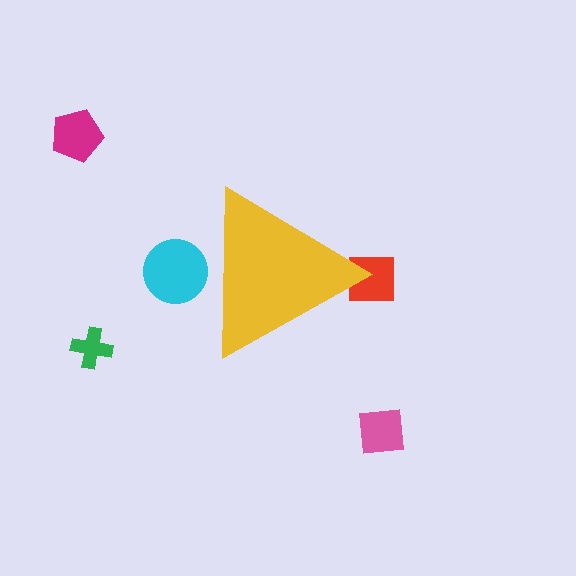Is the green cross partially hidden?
No, the green cross is fully visible.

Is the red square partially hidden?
Yes, the red square is partially hidden behind the yellow triangle.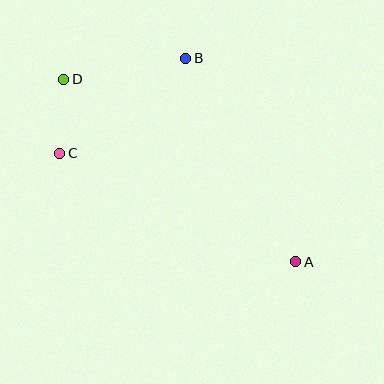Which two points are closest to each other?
Points C and D are closest to each other.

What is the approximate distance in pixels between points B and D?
The distance between B and D is approximately 124 pixels.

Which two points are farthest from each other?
Points A and D are farthest from each other.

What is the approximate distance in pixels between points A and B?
The distance between A and B is approximately 232 pixels.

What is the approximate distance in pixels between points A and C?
The distance between A and C is approximately 260 pixels.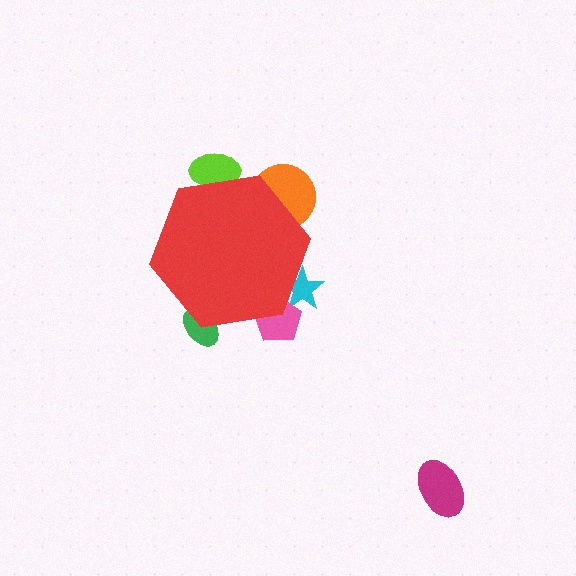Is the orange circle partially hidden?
Yes, the orange circle is partially hidden behind the red hexagon.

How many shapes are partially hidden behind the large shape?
5 shapes are partially hidden.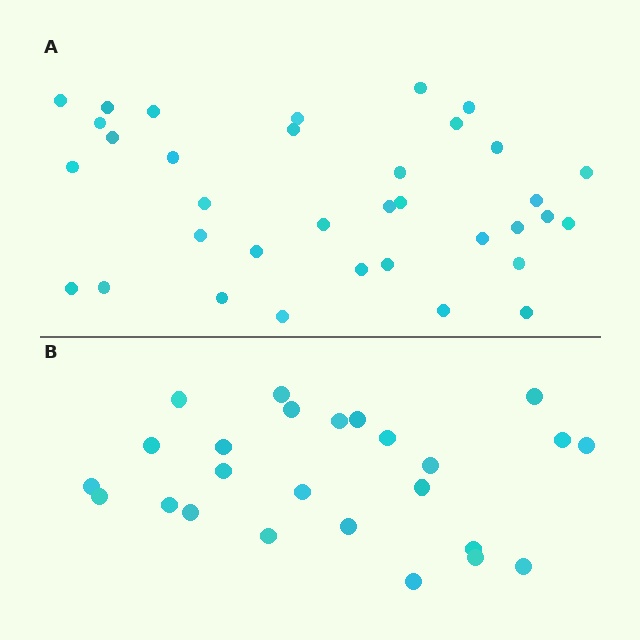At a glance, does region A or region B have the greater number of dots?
Region A (the top region) has more dots.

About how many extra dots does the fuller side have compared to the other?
Region A has roughly 10 or so more dots than region B.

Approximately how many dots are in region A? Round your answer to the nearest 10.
About 40 dots. (The exact count is 35, which rounds to 40.)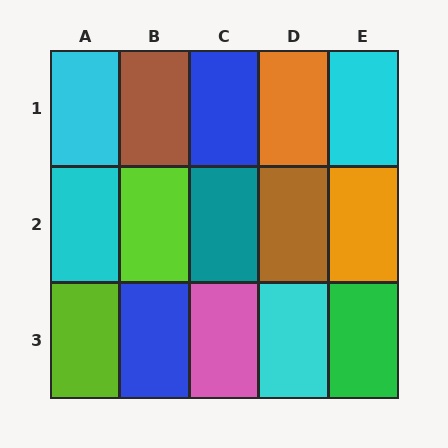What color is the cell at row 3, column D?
Cyan.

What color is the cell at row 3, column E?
Green.